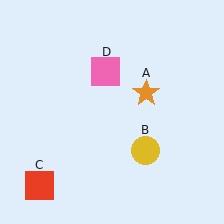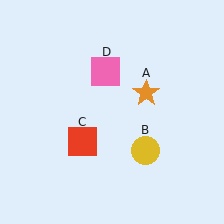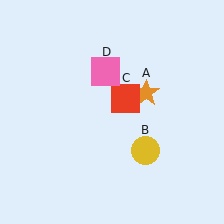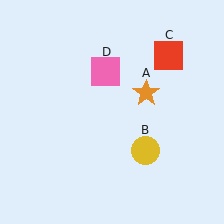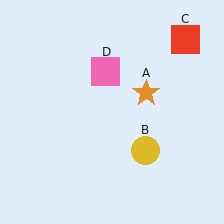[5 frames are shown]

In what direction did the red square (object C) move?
The red square (object C) moved up and to the right.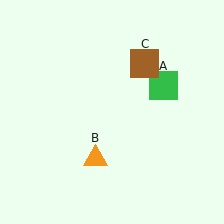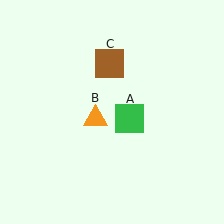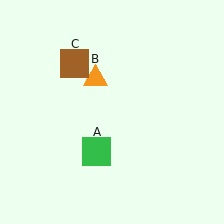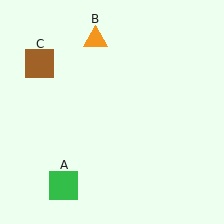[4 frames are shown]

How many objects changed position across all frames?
3 objects changed position: green square (object A), orange triangle (object B), brown square (object C).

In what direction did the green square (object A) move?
The green square (object A) moved down and to the left.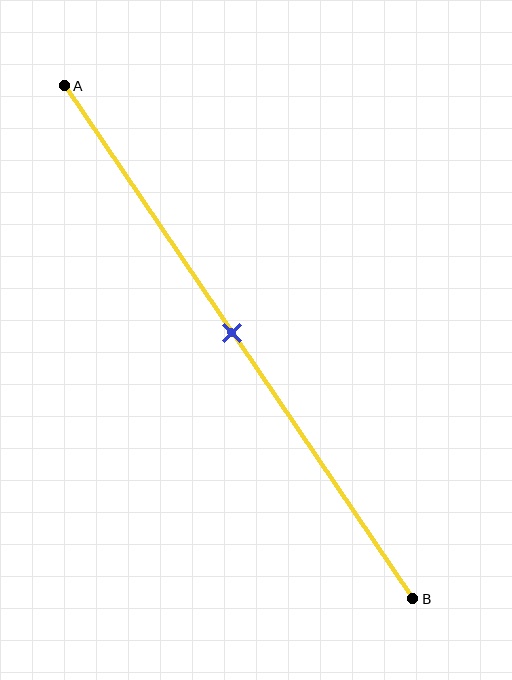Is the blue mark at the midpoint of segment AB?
Yes, the mark is approximately at the midpoint.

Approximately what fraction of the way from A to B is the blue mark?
The blue mark is approximately 50% of the way from A to B.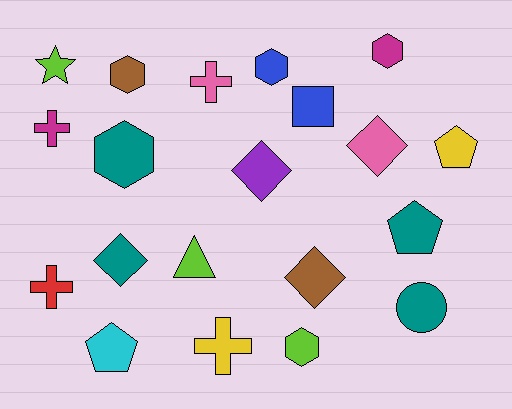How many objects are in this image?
There are 20 objects.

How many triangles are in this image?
There is 1 triangle.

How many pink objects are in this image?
There are 2 pink objects.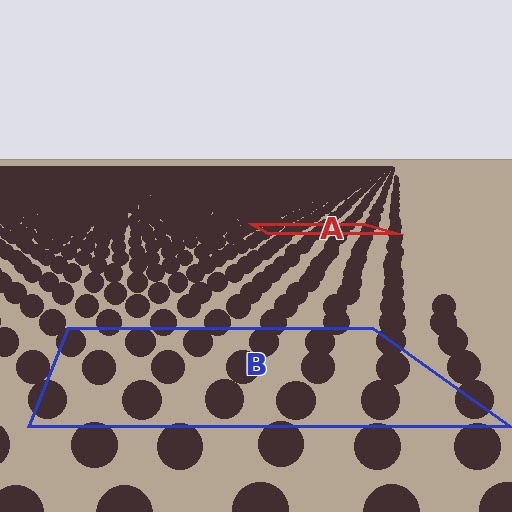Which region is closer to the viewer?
Region B is closer. The texture elements there are larger and more spread out.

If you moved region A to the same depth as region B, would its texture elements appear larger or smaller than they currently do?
They would appear larger. At a closer depth, the same texture elements are projected at a bigger on-screen size.